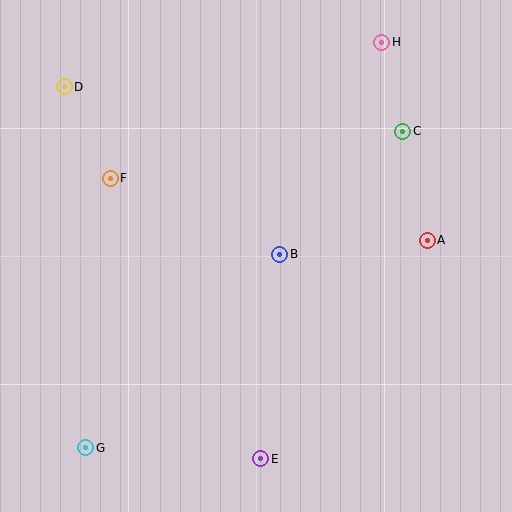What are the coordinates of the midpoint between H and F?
The midpoint between H and F is at (246, 110).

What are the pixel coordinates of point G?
Point G is at (86, 448).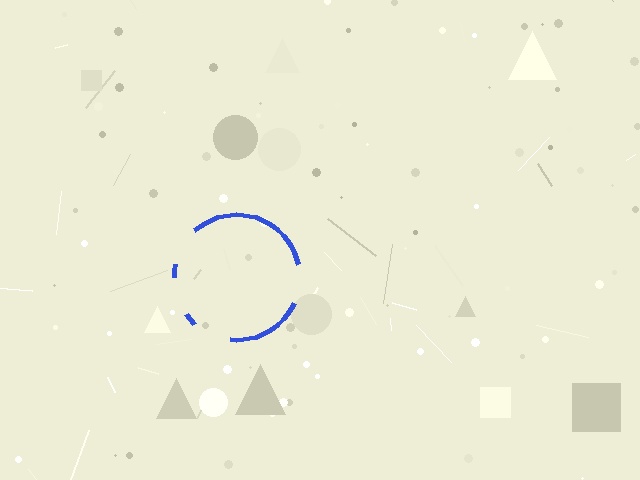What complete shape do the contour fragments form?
The contour fragments form a circle.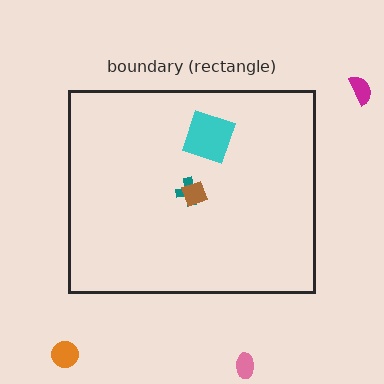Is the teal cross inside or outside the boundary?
Inside.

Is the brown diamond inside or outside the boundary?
Inside.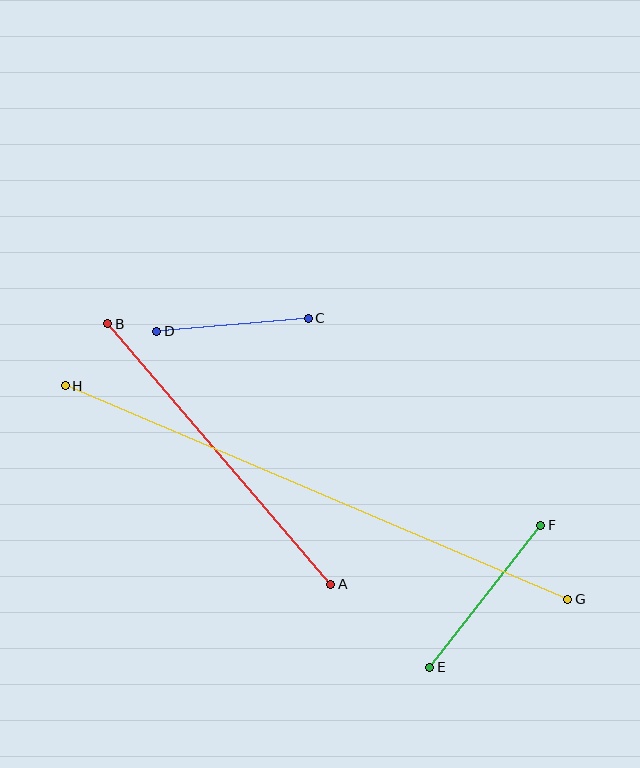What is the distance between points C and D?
The distance is approximately 152 pixels.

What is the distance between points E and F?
The distance is approximately 181 pixels.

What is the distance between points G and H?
The distance is approximately 546 pixels.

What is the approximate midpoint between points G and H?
The midpoint is at approximately (316, 493) pixels.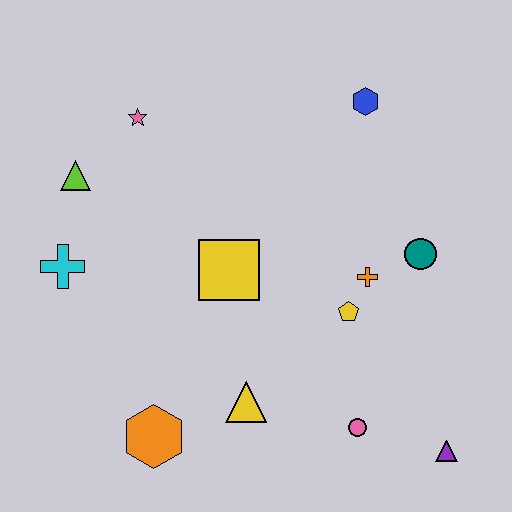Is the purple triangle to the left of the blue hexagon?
No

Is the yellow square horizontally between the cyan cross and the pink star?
No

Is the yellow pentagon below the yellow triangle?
No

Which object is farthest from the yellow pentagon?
The lime triangle is farthest from the yellow pentagon.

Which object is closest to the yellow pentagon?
The orange cross is closest to the yellow pentagon.